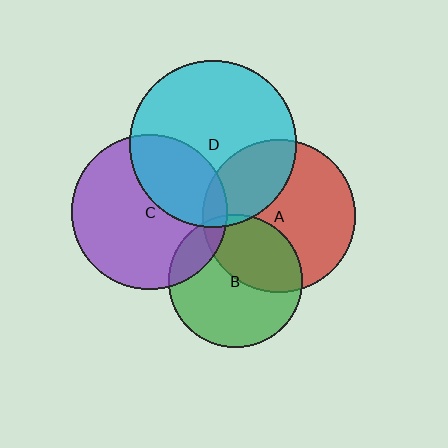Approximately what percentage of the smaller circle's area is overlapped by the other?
Approximately 30%.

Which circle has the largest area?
Circle D (cyan).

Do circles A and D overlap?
Yes.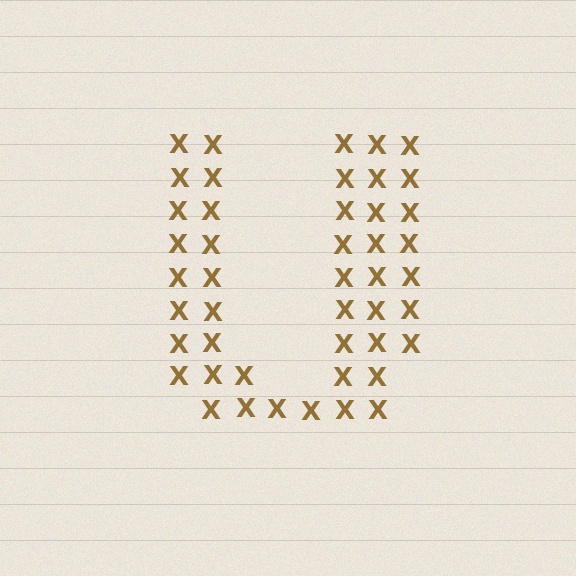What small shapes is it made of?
It is made of small letter X's.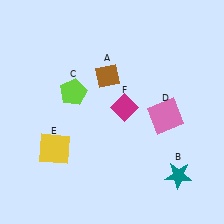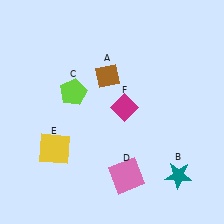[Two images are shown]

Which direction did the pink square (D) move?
The pink square (D) moved down.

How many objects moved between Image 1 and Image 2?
1 object moved between the two images.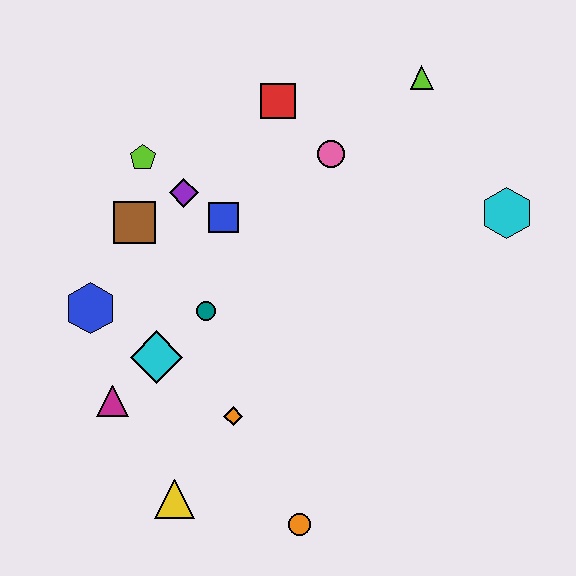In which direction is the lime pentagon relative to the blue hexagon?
The lime pentagon is above the blue hexagon.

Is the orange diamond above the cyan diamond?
No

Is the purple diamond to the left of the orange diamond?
Yes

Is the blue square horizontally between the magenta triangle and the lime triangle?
Yes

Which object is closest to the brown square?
The purple diamond is closest to the brown square.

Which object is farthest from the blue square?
The orange circle is farthest from the blue square.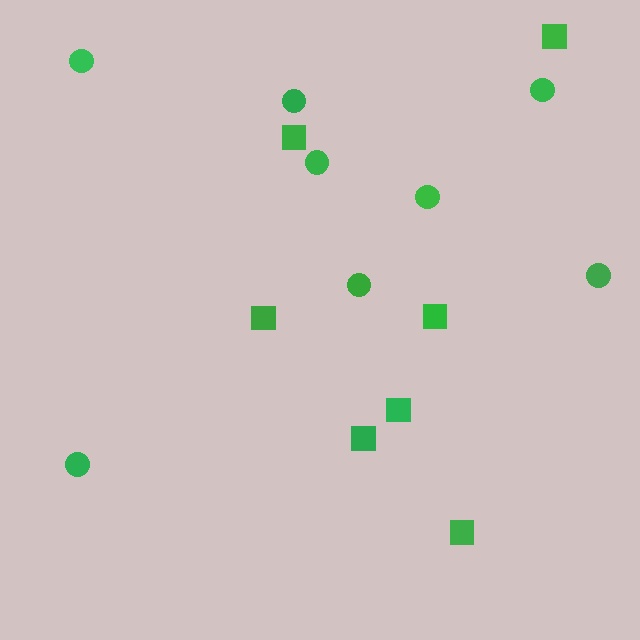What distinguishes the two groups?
There are 2 groups: one group of circles (8) and one group of squares (7).